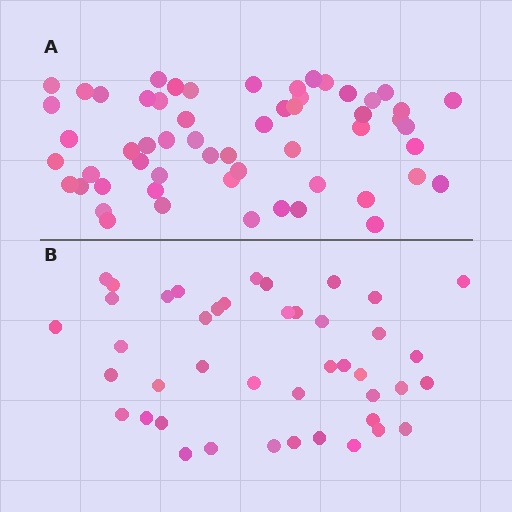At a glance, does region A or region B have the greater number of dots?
Region A (the top region) has more dots.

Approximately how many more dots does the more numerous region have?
Region A has approximately 15 more dots than region B.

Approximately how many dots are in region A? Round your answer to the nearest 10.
About 60 dots. (The exact count is 57, which rounds to 60.)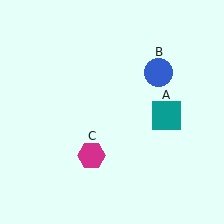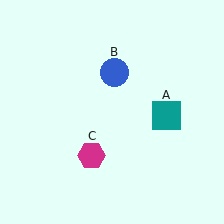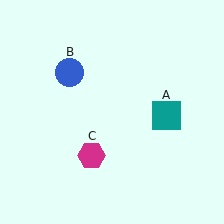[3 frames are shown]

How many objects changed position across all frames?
1 object changed position: blue circle (object B).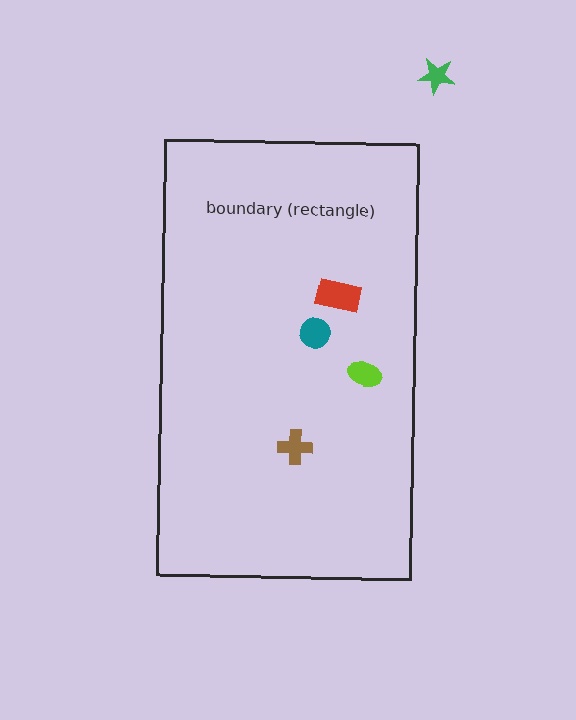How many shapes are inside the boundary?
4 inside, 1 outside.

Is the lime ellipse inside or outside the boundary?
Inside.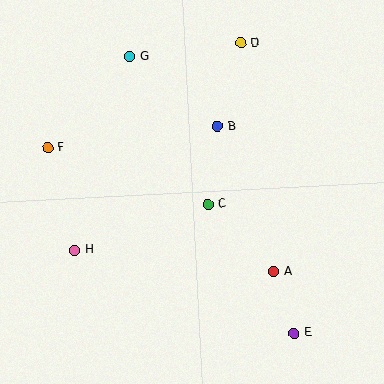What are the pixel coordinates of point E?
Point E is at (294, 333).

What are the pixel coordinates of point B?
Point B is at (217, 126).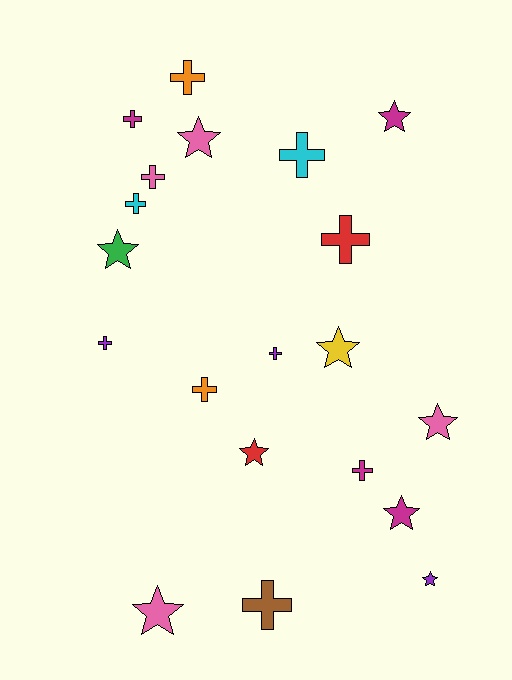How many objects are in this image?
There are 20 objects.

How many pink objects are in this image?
There are 4 pink objects.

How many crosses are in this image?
There are 11 crosses.